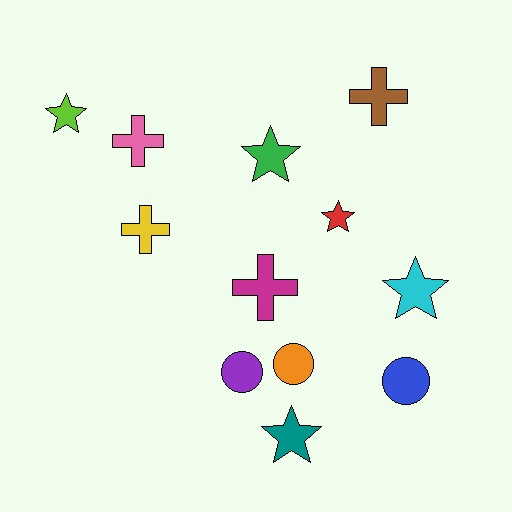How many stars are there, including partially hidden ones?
There are 5 stars.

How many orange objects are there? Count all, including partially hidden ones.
There is 1 orange object.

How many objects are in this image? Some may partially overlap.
There are 12 objects.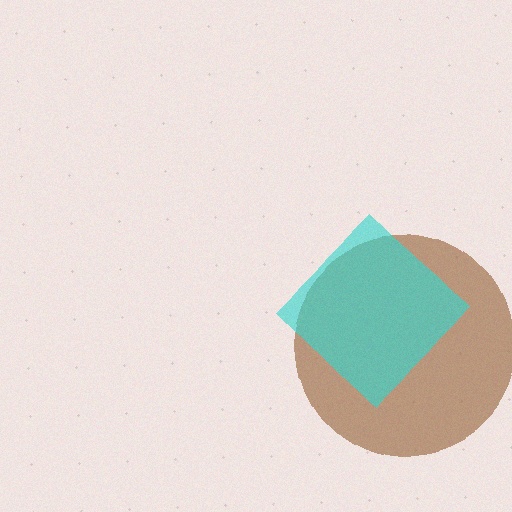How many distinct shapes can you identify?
There are 2 distinct shapes: a brown circle, a cyan diamond.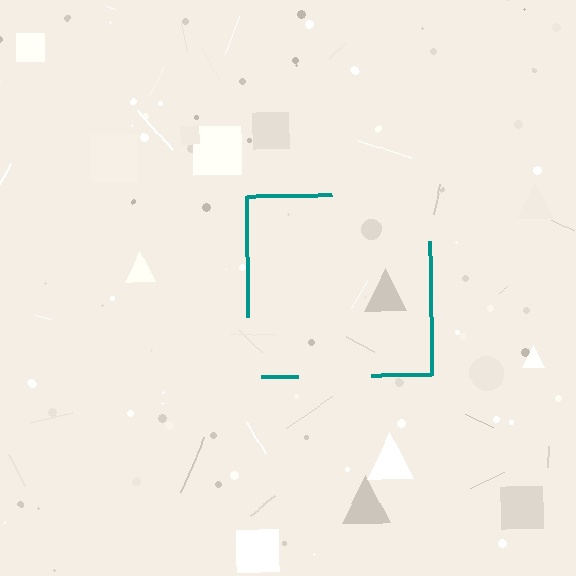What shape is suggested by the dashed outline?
The dashed outline suggests a square.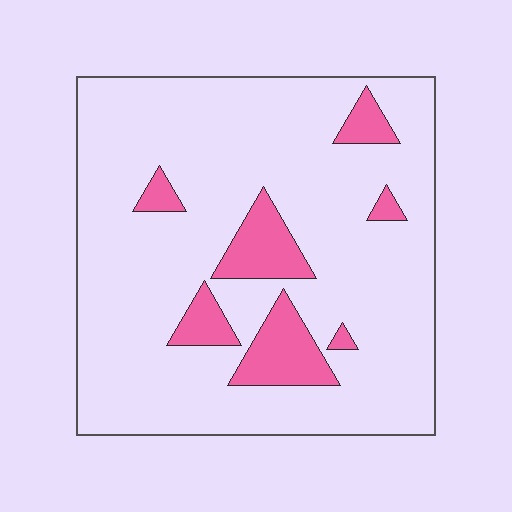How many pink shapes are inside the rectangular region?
7.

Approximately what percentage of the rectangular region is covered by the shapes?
Approximately 15%.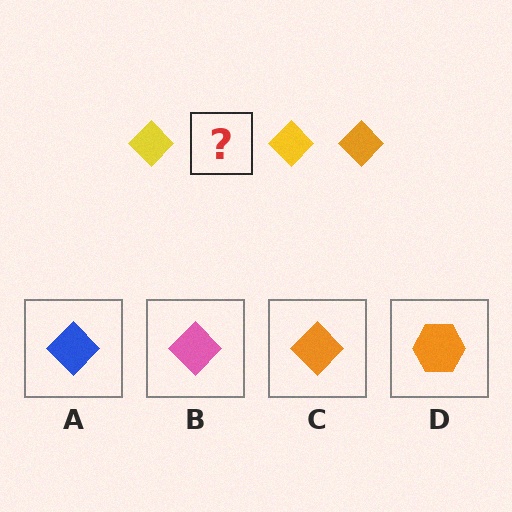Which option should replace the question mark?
Option C.